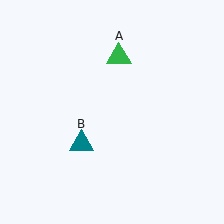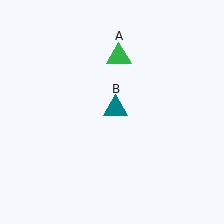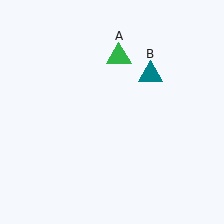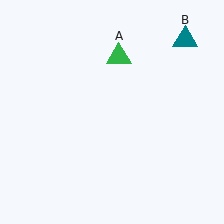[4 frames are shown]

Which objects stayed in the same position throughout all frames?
Green triangle (object A) remained stationary.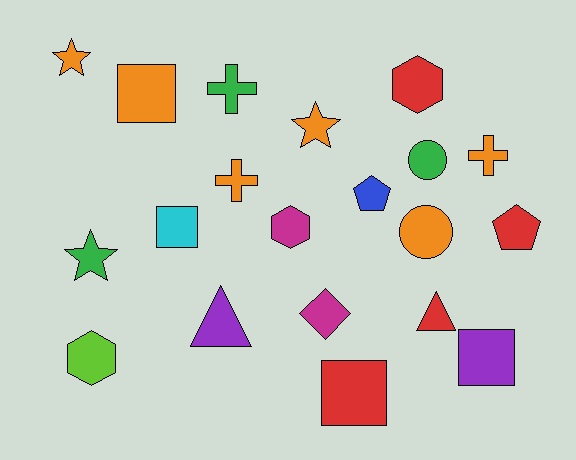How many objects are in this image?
There are 20 objects.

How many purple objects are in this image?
There are 2 purple objects.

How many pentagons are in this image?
There are 2 pentagons.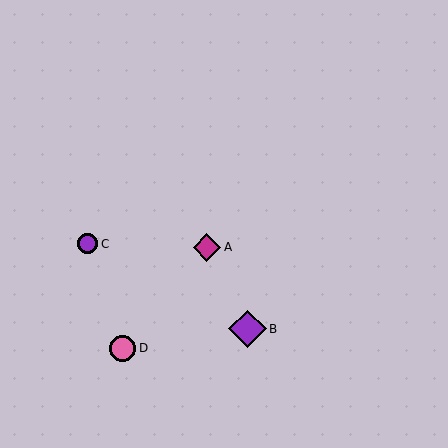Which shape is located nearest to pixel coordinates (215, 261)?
The magenta diamond (labeled A) at (207, 247) is nearest to that location.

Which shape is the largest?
The purple diamond (labeled B) is the largest.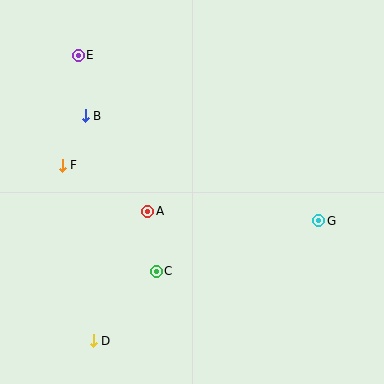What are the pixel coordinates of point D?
Point D is at (93, 341).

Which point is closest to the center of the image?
Point A at (148, 211) is closest to the center.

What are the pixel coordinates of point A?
Point A is at (148, 211).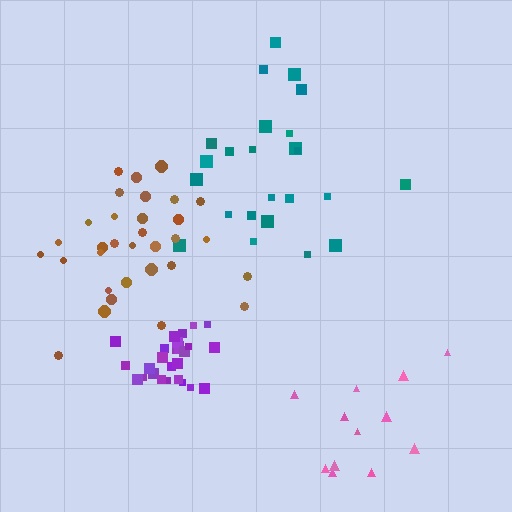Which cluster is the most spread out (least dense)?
Pink.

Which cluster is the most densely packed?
Purple.